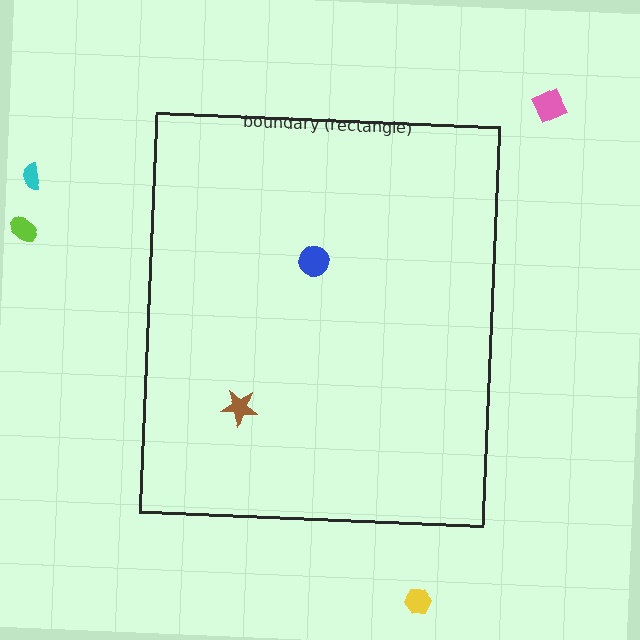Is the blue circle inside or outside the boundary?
Inside.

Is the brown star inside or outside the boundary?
Inside.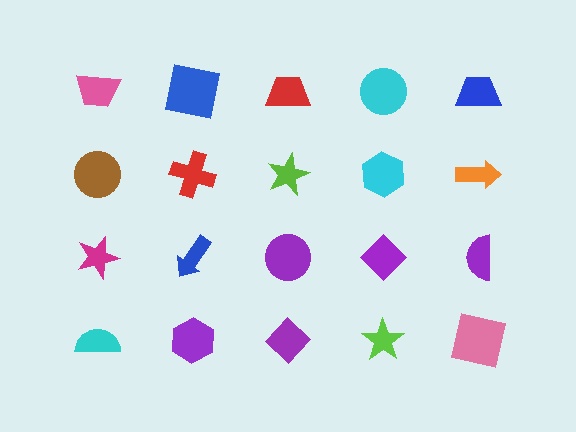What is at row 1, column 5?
A blue trapezoid.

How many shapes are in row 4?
5 shapes.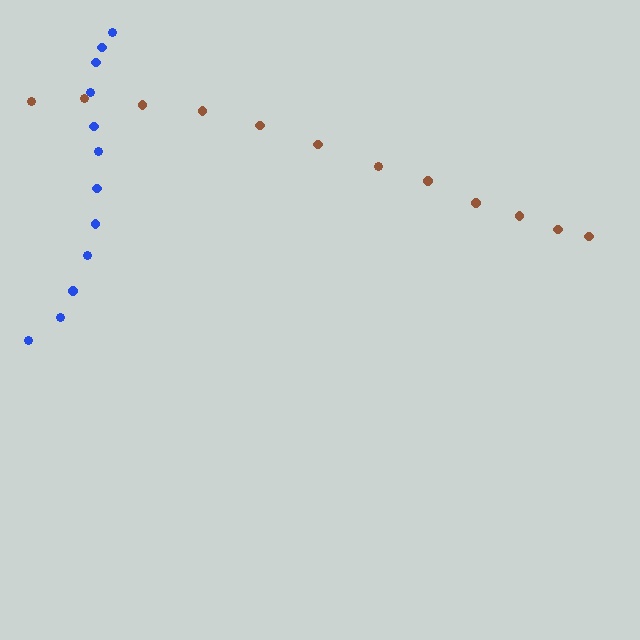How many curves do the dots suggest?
There are 2 distinct paths.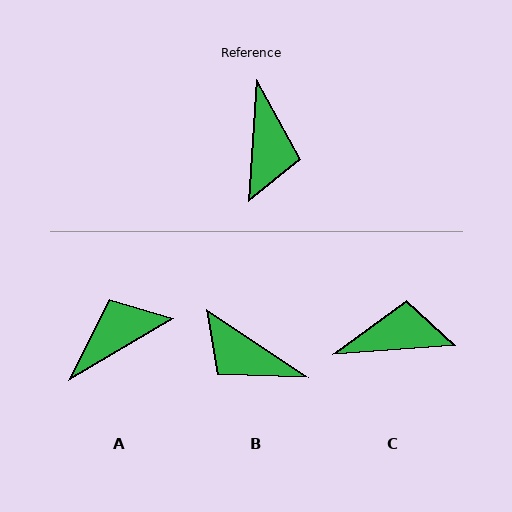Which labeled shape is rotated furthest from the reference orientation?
A, about 124 degrees away.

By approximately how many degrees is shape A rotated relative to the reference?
Approximately 124 degrees counter-clockwise.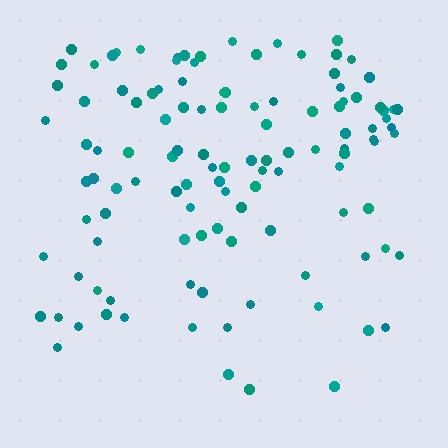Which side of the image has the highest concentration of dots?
The top.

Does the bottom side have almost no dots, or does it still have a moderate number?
Still a moderate number, just noticeably fewer than the top.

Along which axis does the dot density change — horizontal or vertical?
Vertical.